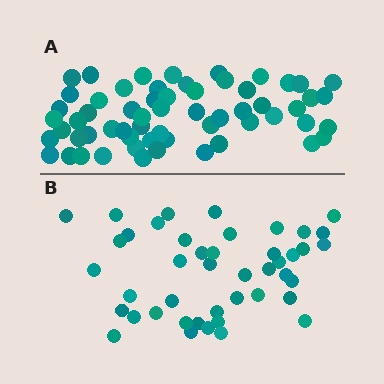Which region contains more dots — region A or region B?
Region A (the top region) has more dots.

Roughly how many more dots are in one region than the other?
Region A has approximately 15 more dots than region B.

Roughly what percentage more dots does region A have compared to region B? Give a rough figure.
About 35% more.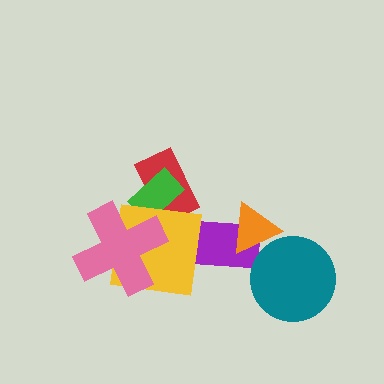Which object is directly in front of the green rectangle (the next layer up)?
The yellow square is directly in front of the green rectangle.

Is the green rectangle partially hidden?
Yes, it is partially covered by another shape.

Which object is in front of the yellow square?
The pink cross is in front of the yellow square.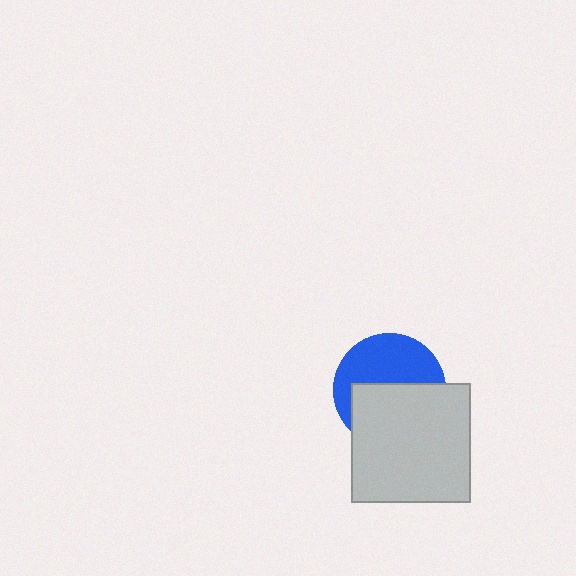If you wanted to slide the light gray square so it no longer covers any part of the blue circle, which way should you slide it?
Slide it down — that is the most direct way to separate the two shapes.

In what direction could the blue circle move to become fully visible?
The blue circle could move up. That would shift it out from behind the light gray square entirely.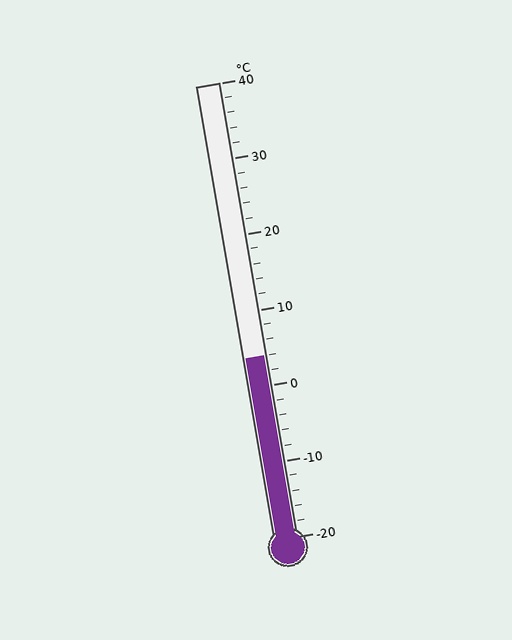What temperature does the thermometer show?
The thermometer shows approximately 4°C.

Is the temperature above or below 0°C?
The temperature is above 0°C.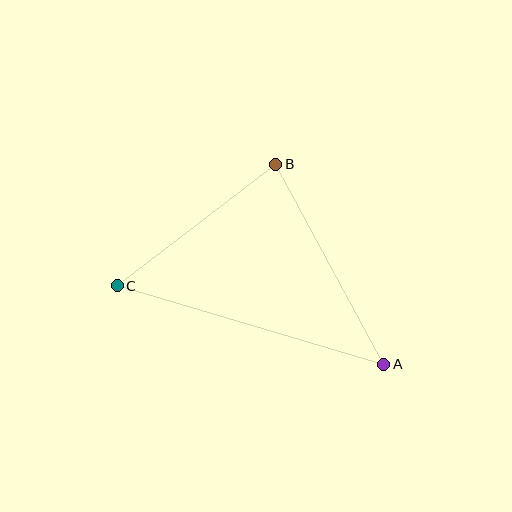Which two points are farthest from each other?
Points A and C are farthest from each other.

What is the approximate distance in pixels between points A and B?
The distance between A and B is approximately 227 pixels.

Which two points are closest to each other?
Points B and C are closest to each other.